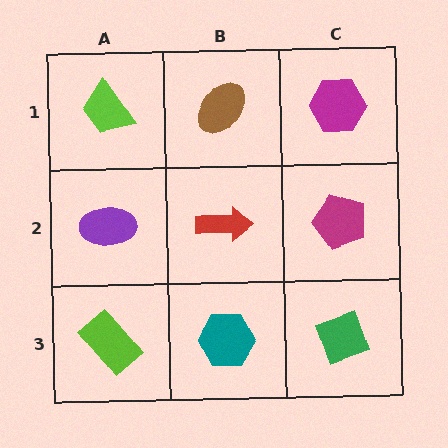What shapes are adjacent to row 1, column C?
A magenta pentagon (row 2, column C), a brown ellipse (row 1, column B).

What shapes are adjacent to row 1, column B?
A red arrow (row 2, column B), a lime trapezoid (row 1, column A), a magenta hexagon (row 1, column C).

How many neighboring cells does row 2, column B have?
4.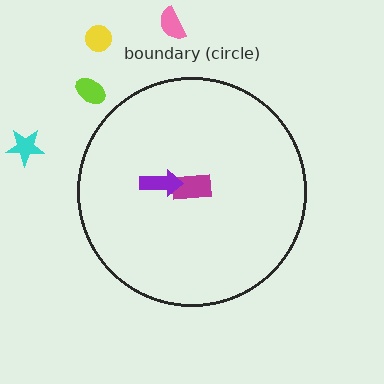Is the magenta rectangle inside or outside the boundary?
Inside.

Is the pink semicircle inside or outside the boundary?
Outside.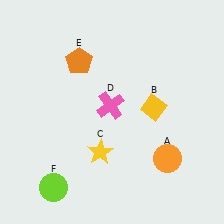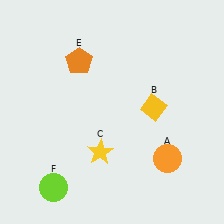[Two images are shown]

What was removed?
The pink cross (D) was removed in Image 2.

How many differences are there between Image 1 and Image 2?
There is 1 difference between the two images.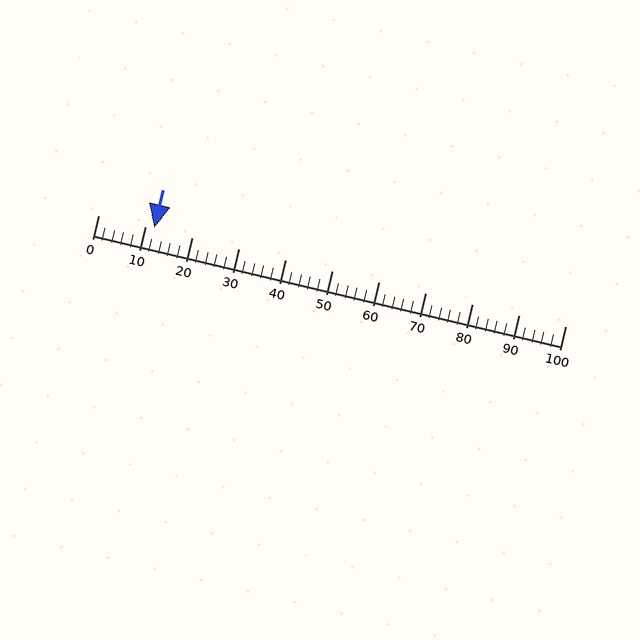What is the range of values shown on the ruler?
The ruler shows values from 0 to 100.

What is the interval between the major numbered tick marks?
The major tick marks are spaced 10 units apart.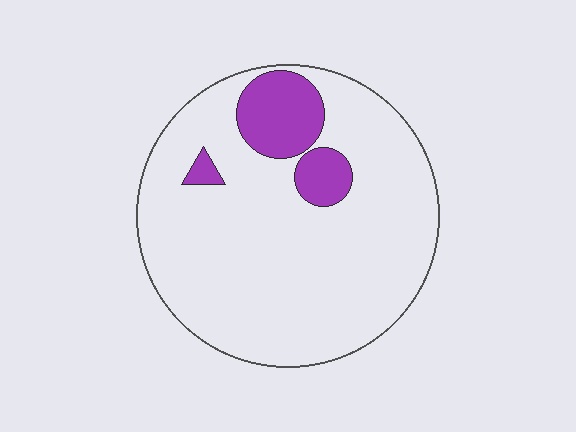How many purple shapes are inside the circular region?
3.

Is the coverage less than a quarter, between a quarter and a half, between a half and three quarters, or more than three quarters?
Less than a quarter.